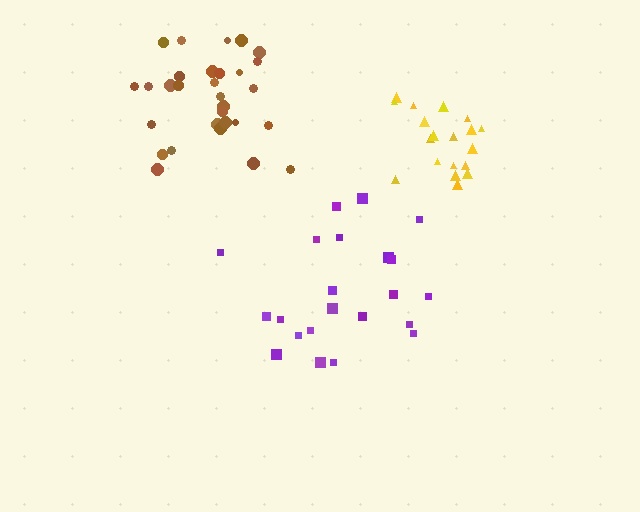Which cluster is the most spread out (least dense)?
Purple.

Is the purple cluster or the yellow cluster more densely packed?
Yellow.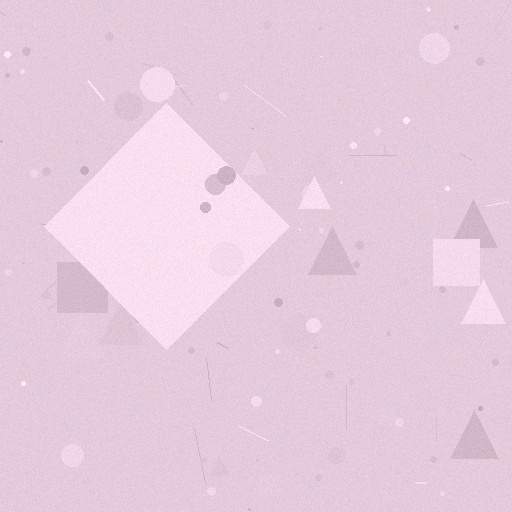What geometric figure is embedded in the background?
A diamond is embedded in the background.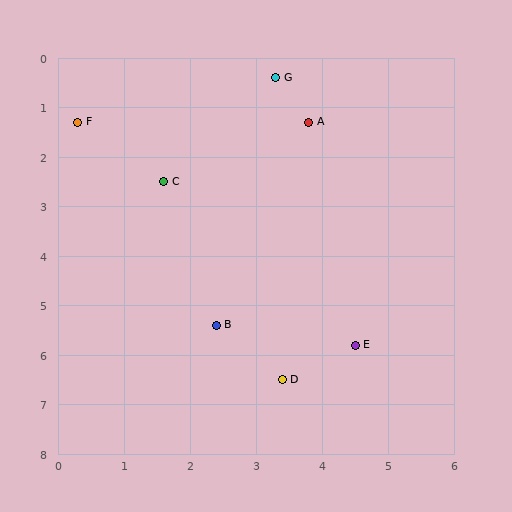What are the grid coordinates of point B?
Point B is at approximately (2.4, 5.4).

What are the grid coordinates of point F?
Point F is at approximately (0.3, 1.3).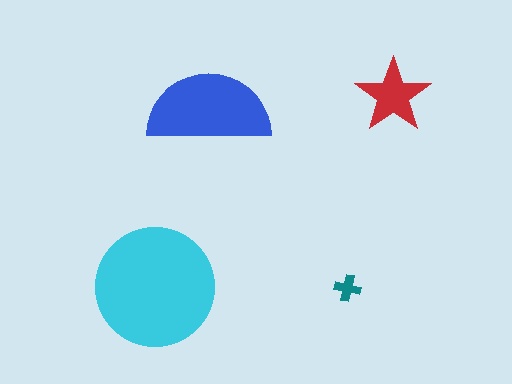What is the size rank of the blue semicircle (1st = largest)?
2nd.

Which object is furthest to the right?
The red star is rightmost.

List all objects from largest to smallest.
The cyan circle, the blue semicircle, the red star, the teal cross.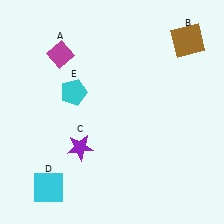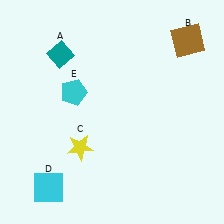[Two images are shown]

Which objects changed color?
A changed from magenta to teal. C changed from purple to yellow.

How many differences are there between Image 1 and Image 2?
There are 2 differences between the two images.